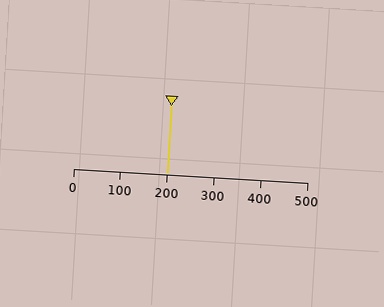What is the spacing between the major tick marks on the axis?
The major ticks are spaced 100 apart.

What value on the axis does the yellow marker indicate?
The marker indicates approximately 200.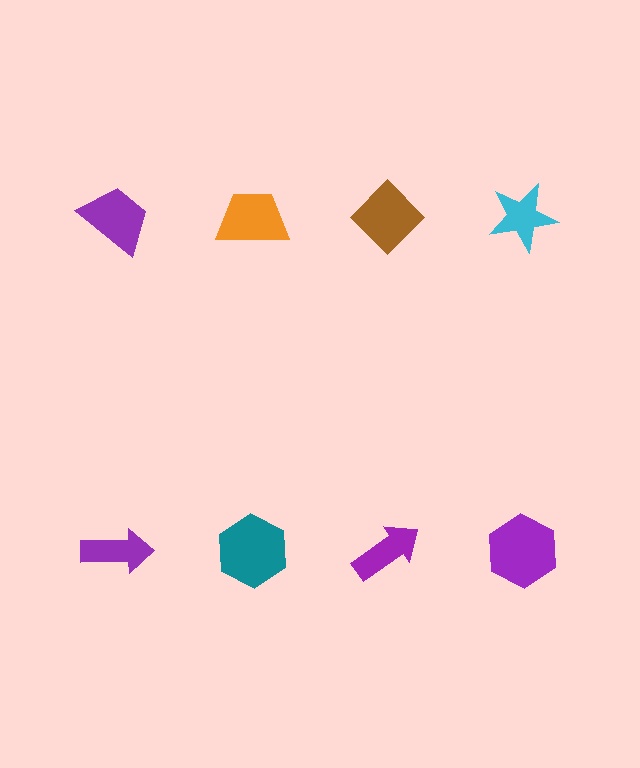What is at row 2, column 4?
A purple hexagon.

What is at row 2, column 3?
A purple arrow.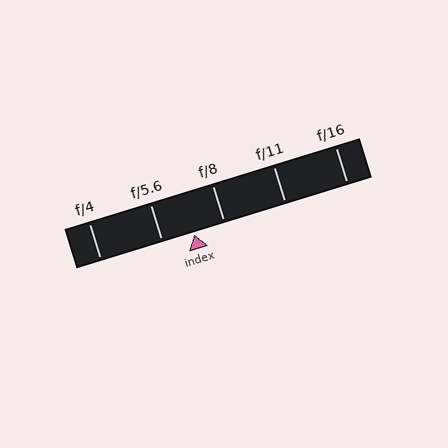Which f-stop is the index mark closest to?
The index mark is closest to f/8.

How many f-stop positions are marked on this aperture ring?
There are 5 f-stop positions marked.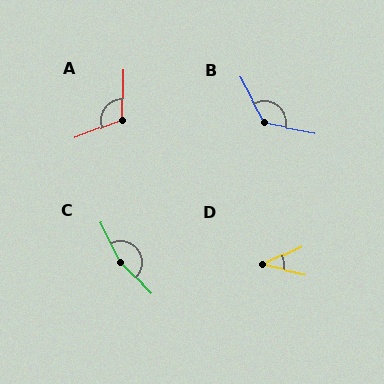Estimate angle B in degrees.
Approximately 129 degrees.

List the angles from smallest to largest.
D (37°), A (112°), B (129°), C (160°).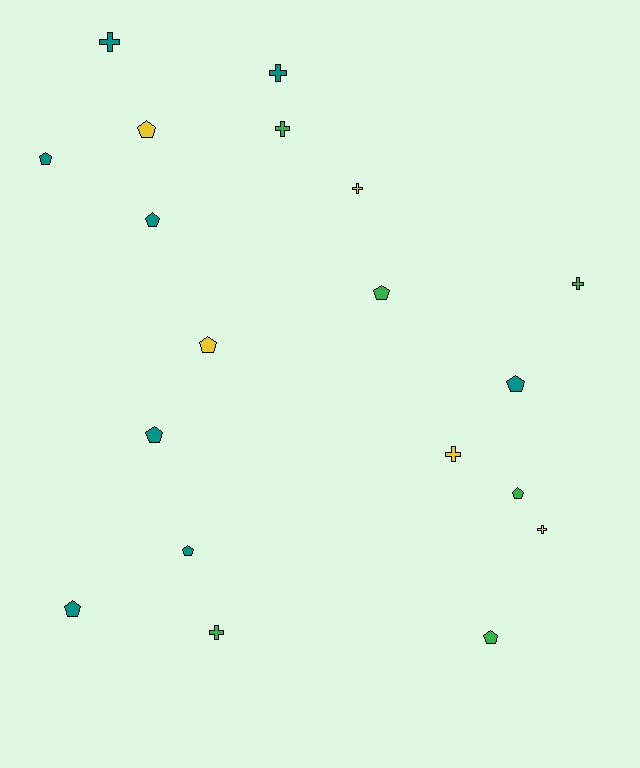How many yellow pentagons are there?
There are 2 yellow pentagons.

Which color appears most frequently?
Teal, with 8 objects.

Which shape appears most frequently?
Pentagon, with 11 objects.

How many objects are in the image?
There are 19 objects.